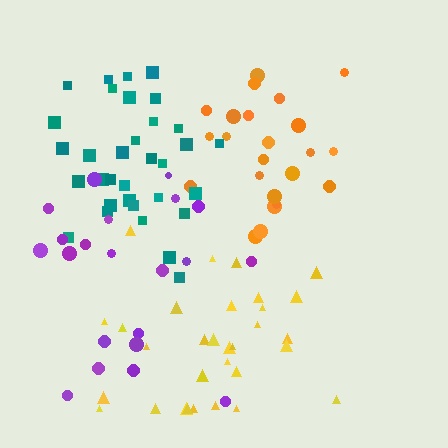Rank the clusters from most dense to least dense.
teal, orange, yellow, purple.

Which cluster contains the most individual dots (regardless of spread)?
Teal (33).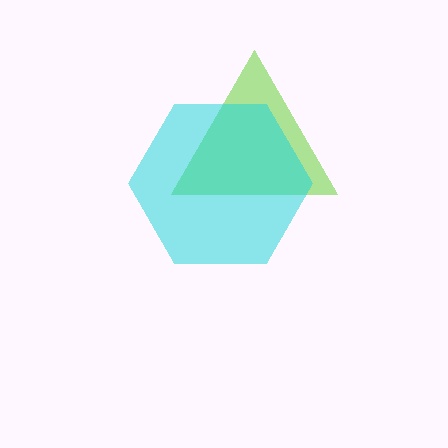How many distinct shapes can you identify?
There are 2 distinct shapes: a lime triangle, a cyan hexagon.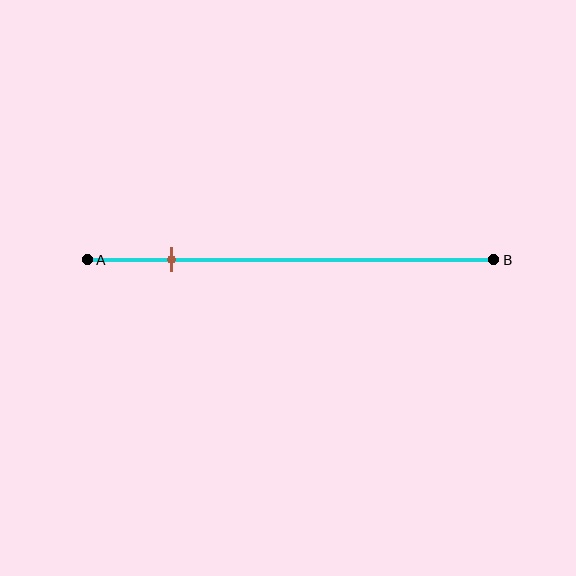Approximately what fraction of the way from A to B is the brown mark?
The brown mark is approximately 20% of the way from A to B.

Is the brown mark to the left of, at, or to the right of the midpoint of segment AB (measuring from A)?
The brown mark is to the left of the midpoint of segment AB.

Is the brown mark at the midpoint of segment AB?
No, the mark is at about 20% from A, not at the 50% midpoint.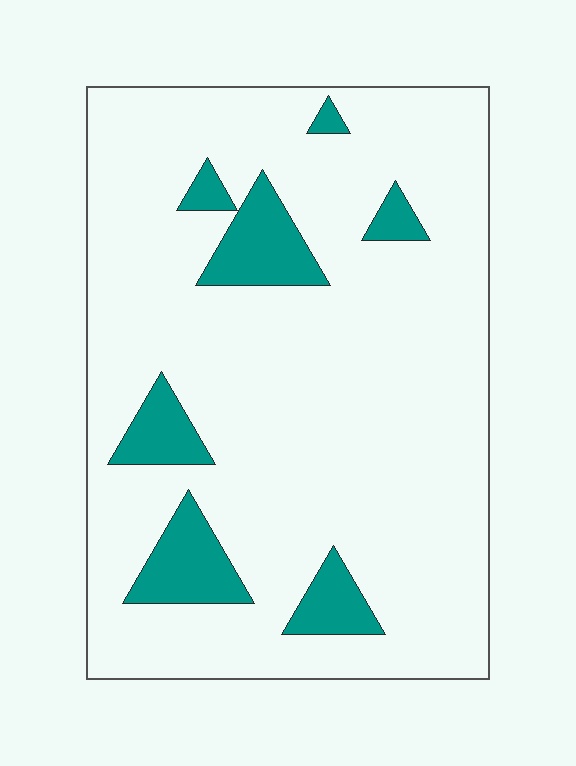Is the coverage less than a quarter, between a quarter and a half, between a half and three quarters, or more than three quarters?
Less than a quarter.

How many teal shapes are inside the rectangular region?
7.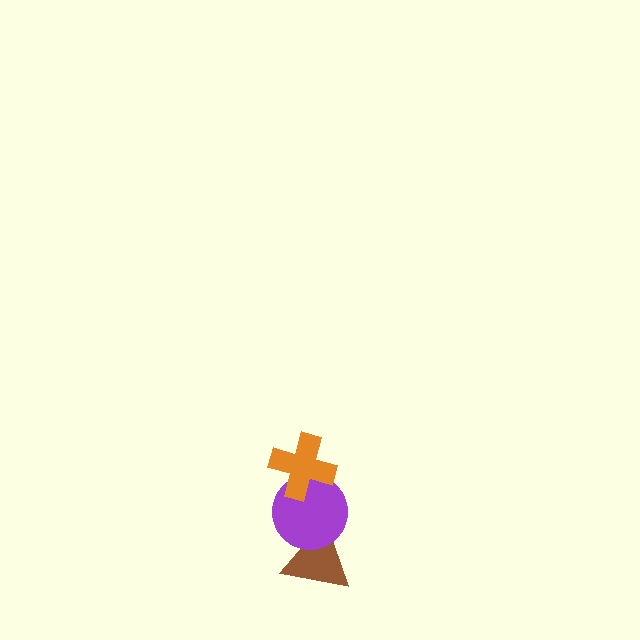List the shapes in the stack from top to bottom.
From top to bottom: the orange cross, the purple circle, the brown triangle.